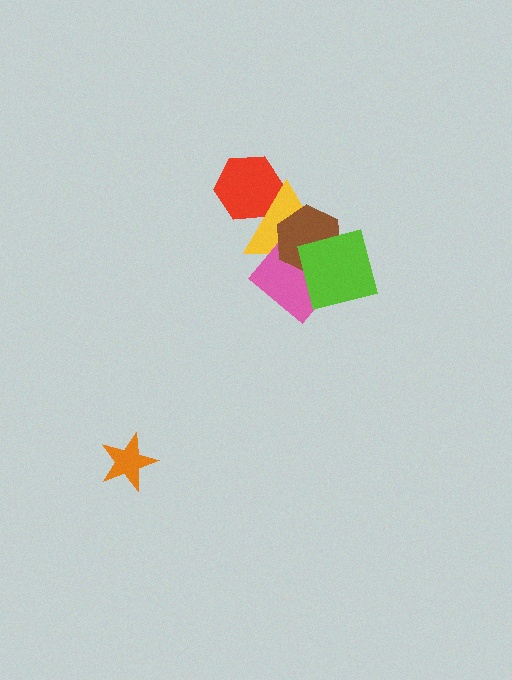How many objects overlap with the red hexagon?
1 object overlaps with the red hexagon.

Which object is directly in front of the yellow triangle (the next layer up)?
The pink diamond is directly in front of the yellow triangle.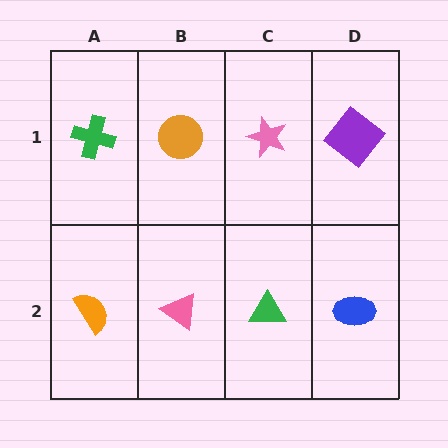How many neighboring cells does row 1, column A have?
2.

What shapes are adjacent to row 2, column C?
A pink star (row 1, column C), a pink triangle (row 2, column B), a blue ellipse (row 2, column D).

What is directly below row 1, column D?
A blue ellipse.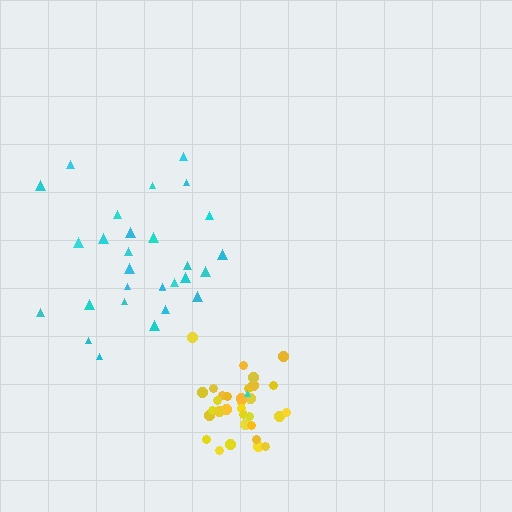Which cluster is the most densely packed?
Yellow.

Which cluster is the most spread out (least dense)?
Cyan.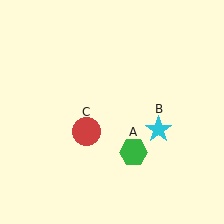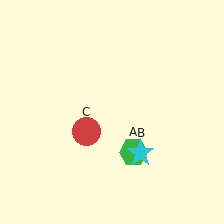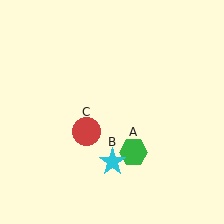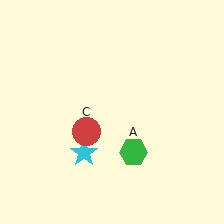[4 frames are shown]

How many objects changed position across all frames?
1 object changed position: cyan star (object B).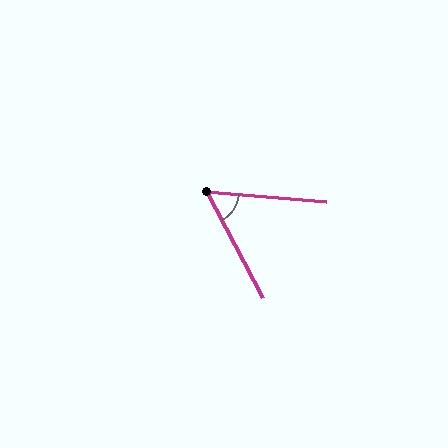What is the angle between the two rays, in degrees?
Approximately 58 degrees.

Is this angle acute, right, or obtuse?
It is acute.